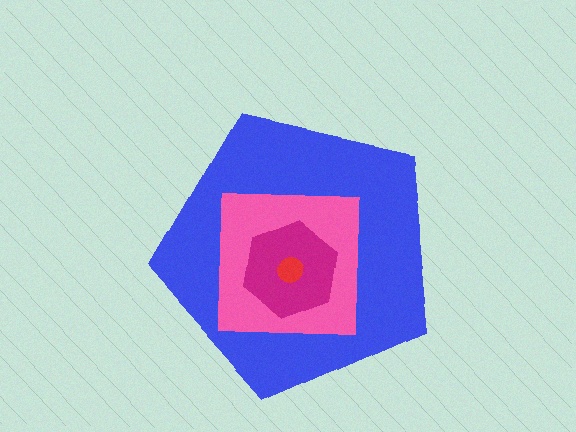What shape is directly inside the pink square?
The magenta hexagon.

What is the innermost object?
The red circle.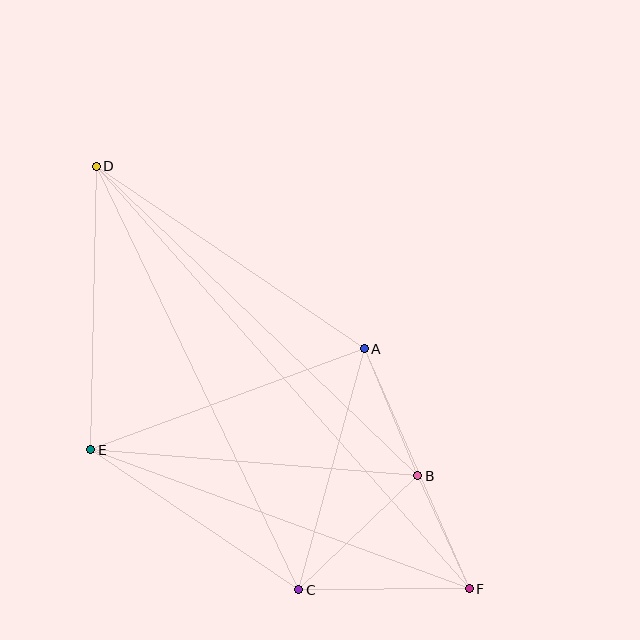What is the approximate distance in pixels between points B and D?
The distance between B and D is approximately 446 pixels.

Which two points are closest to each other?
Points B and F are closest to each other.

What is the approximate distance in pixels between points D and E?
The distance between D and E is approximately 283 pixels.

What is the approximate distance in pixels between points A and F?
The distance between A and F is approximately 262 pixels.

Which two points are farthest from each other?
Points D and F are farthest from each other.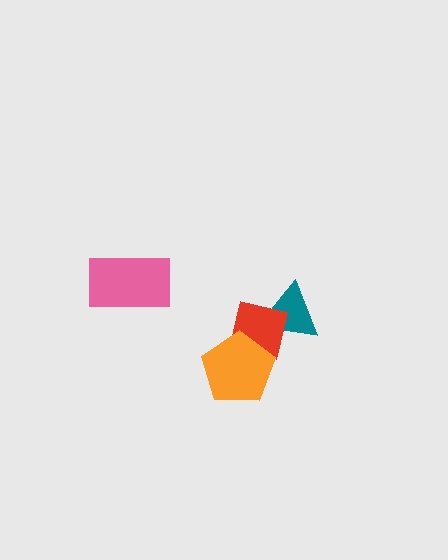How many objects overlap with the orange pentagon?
1 object overlaps with the orange pentagon.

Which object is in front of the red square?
The orange pentagon is in front of the red square.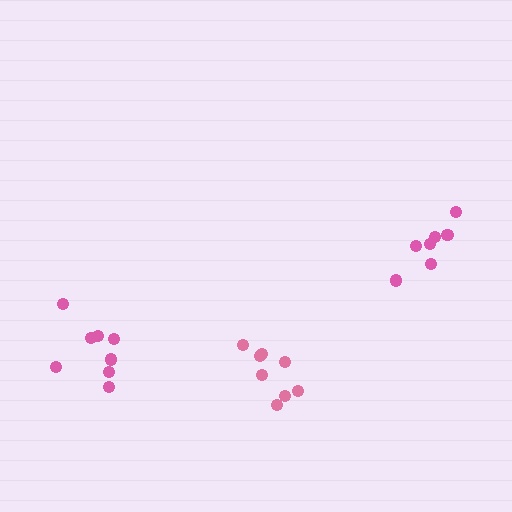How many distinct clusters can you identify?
There are 3 distinct clusters.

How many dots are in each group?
Group 1: 8 dots, Group 2: 8 dots, Group 3: 7 dots (23 total).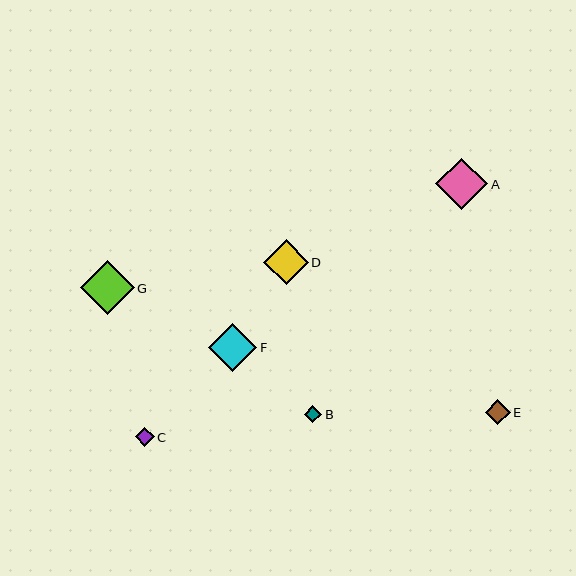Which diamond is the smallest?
Diamond B is the smallest with a size of approximately 17 pixels.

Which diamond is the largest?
Diamond G is the largest with a size of approximately 54 pixels.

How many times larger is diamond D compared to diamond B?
Diamond D is approximately 2.6 times the size of diamond B.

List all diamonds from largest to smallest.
From largest to smallest: G, A, F, D, E, C, B.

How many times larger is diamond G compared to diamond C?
Diamond G is approximately 2.8 times the size of diamond C.